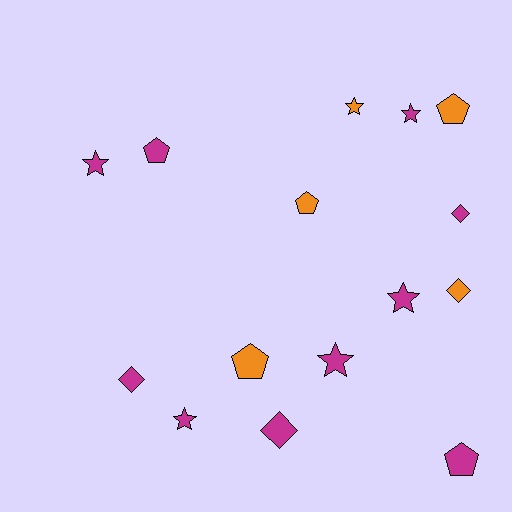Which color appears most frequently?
Magenta, with 10 objects.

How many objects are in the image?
There are 15 objects.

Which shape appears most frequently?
Star, with 6 objects.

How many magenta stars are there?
There are 5 magenta stars.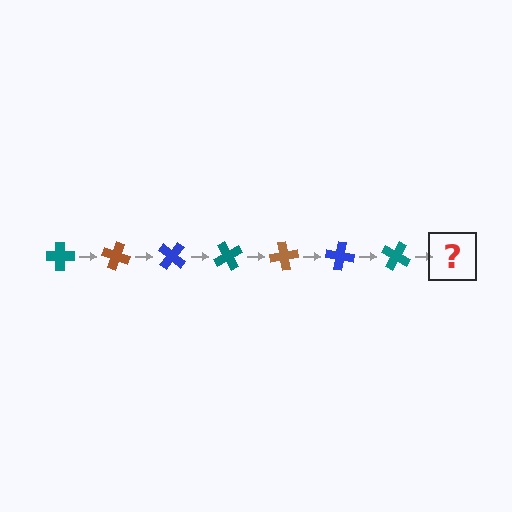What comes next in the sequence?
The next element should be a brown cross, rotated 140 degrees from the start.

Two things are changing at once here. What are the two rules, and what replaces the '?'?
The two rules are that it rotates 20 degrees each step and the color cycles through teal, brown, and blue. The '?' should be a brown cross, rotated 140 degrees from the start.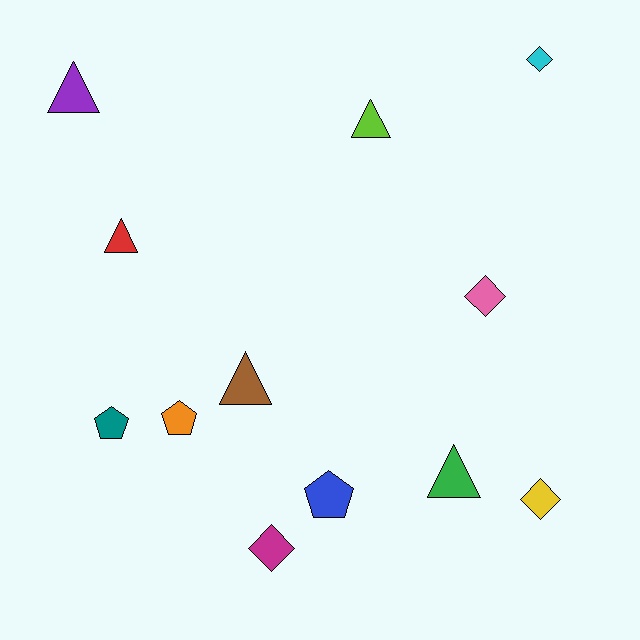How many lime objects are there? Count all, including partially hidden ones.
There is 1 lime object.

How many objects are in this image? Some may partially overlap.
There are 12 objects.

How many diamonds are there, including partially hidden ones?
There are 4 diamonds.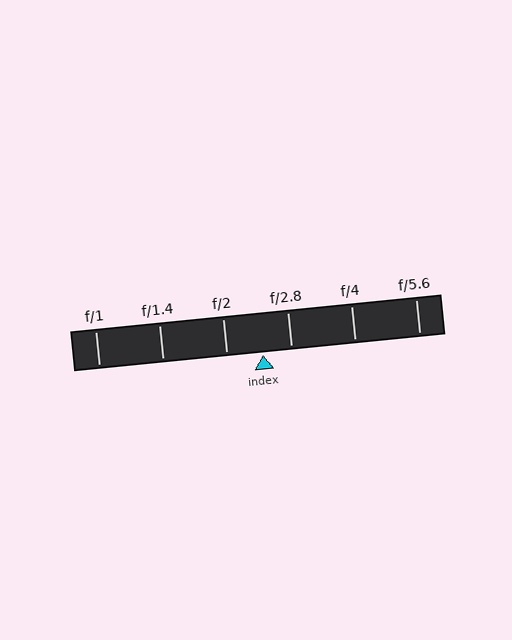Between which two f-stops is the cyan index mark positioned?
The index mark is between f/2 and f/2.8.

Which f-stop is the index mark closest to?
The index mark is closest to f/2.8.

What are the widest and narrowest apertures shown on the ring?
The widest aperture shown is f/1 and the narrowest is f/5.6.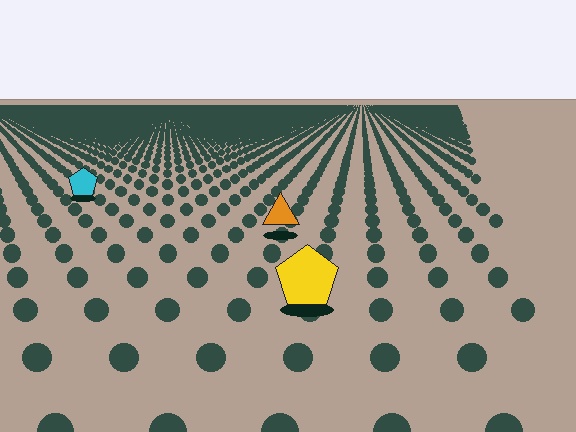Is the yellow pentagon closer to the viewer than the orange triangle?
Yes. The yellow pentagon is closer — you can tell from the texture gradient: the ground texture is coarser near it.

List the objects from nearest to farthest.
From nearest to farthest: the yellow pentagon, the orange triangle, the cyan pentagon.